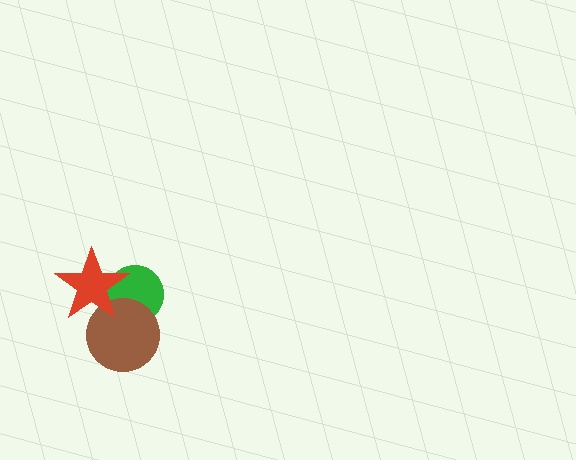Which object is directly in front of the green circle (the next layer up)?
The brown circle is directly in front of the green circle.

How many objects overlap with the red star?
2 objects overlap with the red star.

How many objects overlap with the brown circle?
2 objects overlap with the brown circle.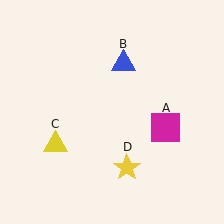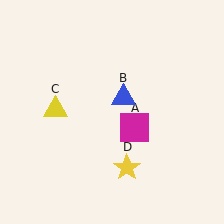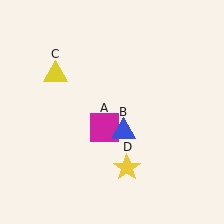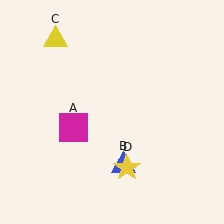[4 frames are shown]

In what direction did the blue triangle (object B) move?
The blue triangle (object B) moved down.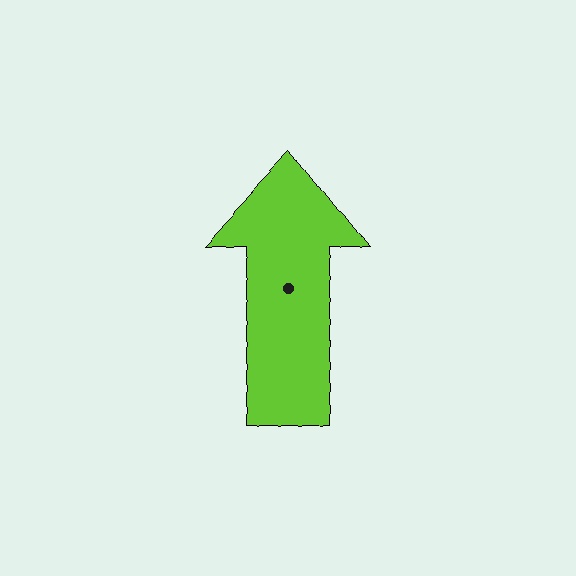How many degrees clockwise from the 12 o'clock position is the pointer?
Approximately 2 degrees.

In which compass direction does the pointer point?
North.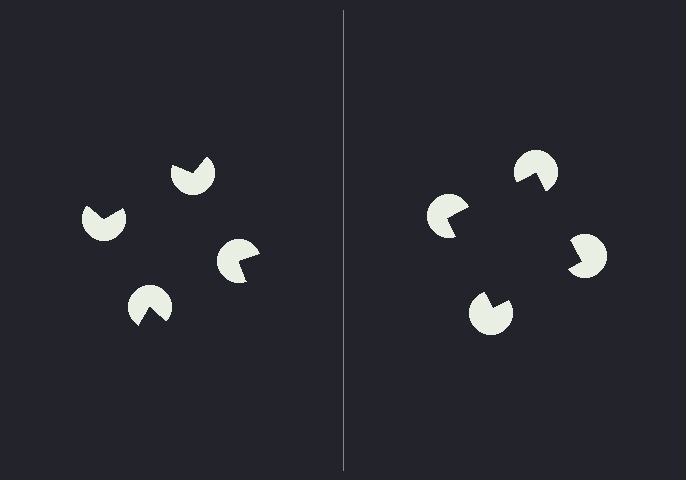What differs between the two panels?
The pac-man discs are positioned identically on both sides; only the wedge orientations differ. On the right they align to a square; on the left they are misaligned.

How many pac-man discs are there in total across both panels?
8 — 4 on each side.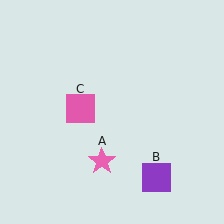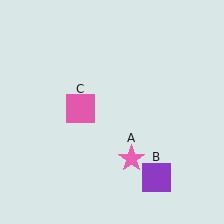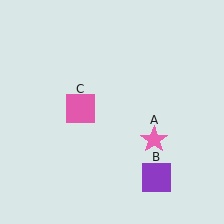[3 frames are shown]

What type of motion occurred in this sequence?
The pink star (object A) rotated counterclockwise around the center of the scene.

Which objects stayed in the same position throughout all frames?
Purple square (object B) and pink square (object C) remained stationary.